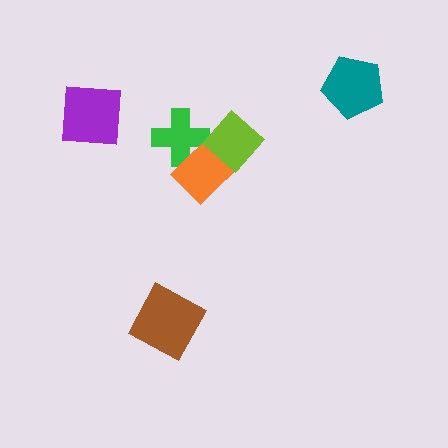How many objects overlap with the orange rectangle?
2 objects overlap with the orange rectangle.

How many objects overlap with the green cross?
2 objects overlap with the green cross.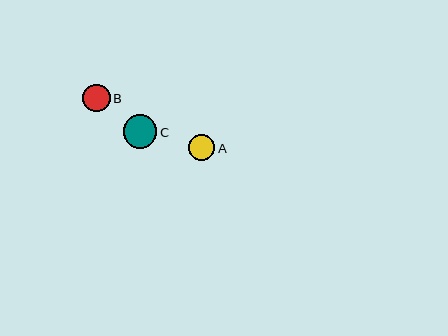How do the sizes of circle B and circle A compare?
Circle B and circle A are approximately the same size.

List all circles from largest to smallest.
From largest to smallest: C, B, A.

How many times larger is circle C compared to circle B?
Circle C is approximately 1.2 times the size of circle B.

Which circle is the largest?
Circle C is the largest with a size of approximately 34 pixels.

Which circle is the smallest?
Circle A is the smallest with a size of approximately 26 pixels.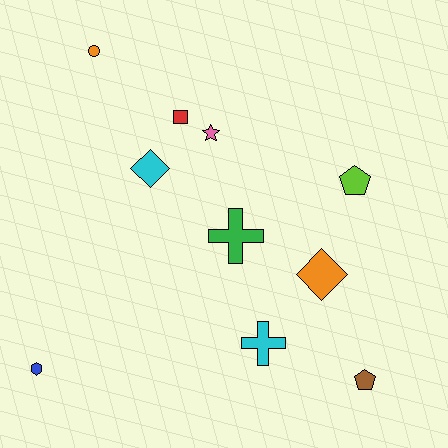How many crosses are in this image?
There are 2 crosses.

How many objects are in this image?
There are 10 objects.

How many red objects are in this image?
There is 1 red object.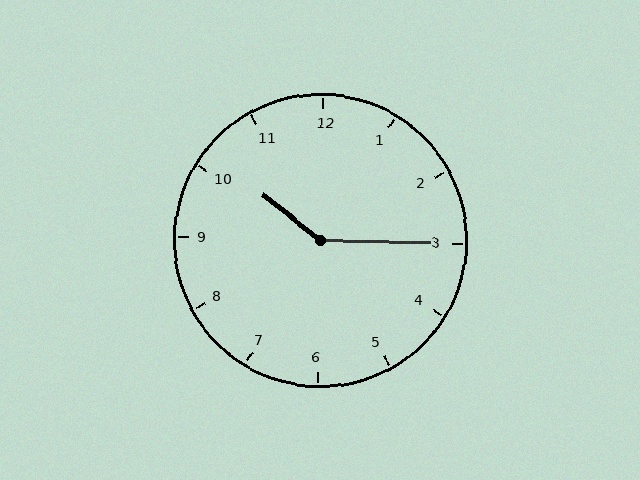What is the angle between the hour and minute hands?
Approximately 142 degrees.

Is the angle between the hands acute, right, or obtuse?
It is obtuse.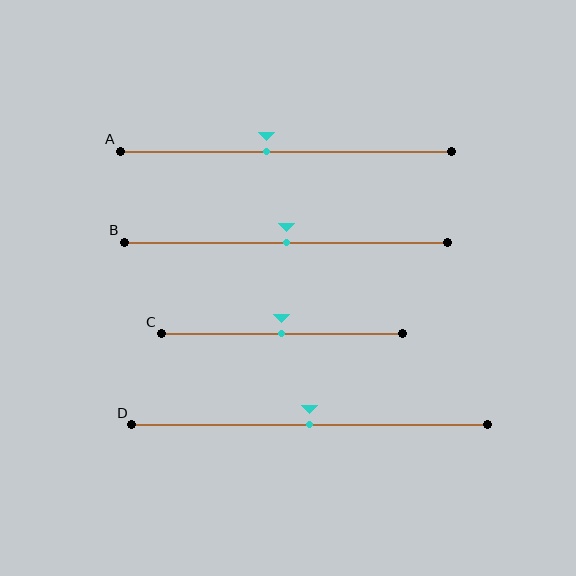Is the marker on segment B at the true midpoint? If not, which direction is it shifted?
Yes, the marker on segment B is at the true midpoint.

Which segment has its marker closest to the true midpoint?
Segment B has its marker closest to the true midpoint.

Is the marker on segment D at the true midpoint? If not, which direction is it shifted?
Yes, the marker on segment D is at the true midpoint.